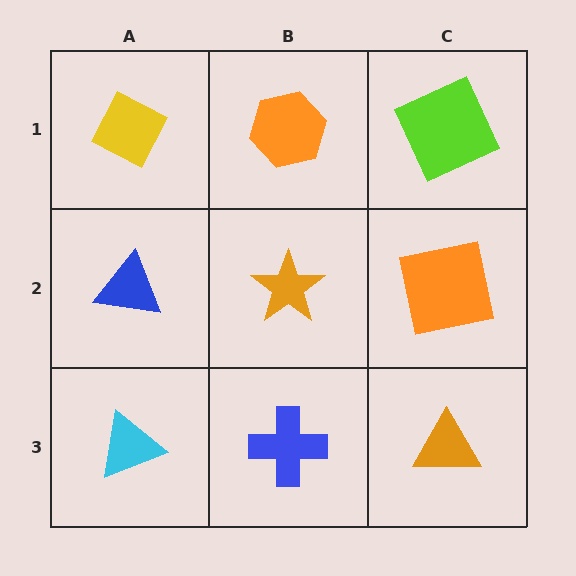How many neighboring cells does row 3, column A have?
2.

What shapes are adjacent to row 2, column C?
A lime square (row 1, column C), an orange triangle (row 3, column C), an orange star (row 2, column B).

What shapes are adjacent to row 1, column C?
An orange square (row 2, column C), an orange hexagon (row 1, column B).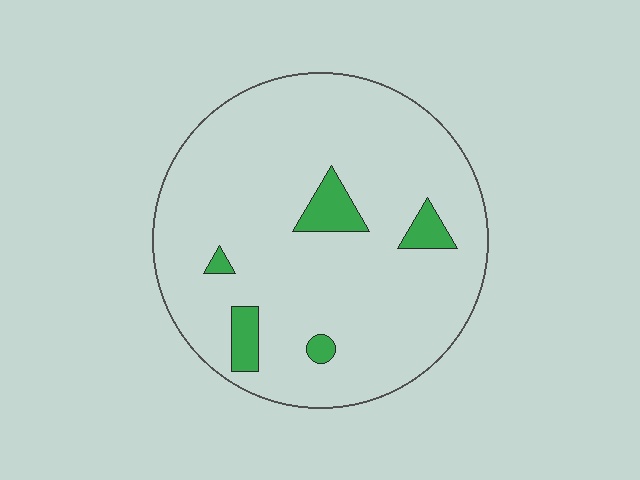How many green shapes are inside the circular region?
5.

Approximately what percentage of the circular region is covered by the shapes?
Approximately 10%.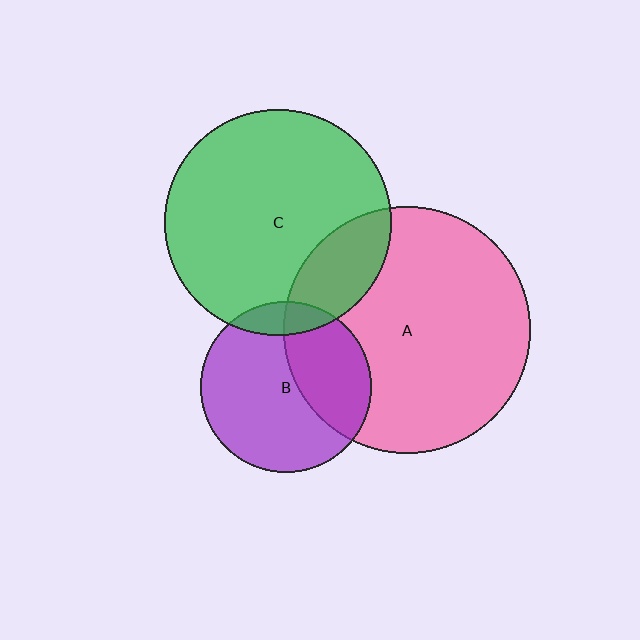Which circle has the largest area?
Circle A (pink).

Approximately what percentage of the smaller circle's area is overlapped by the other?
Approximately 10%.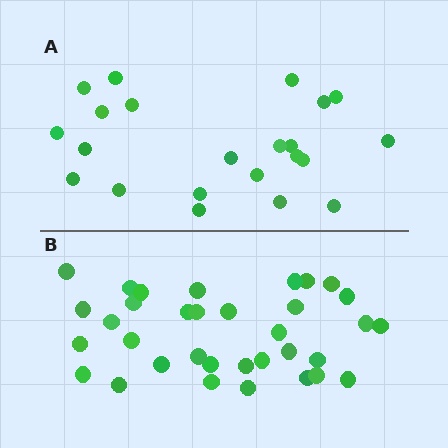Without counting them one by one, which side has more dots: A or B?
Region B (the bottom region) has more dots.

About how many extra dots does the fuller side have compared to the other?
Region B has roughly 12 or so more dots than region A.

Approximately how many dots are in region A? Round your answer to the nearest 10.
About 20 dots. (The exact count is 22, which rounds to 20.)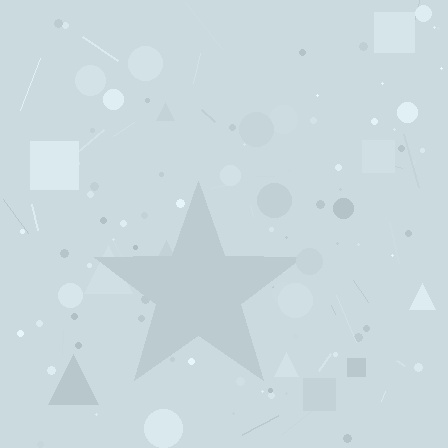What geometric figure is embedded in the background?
A star is embedded in the background.